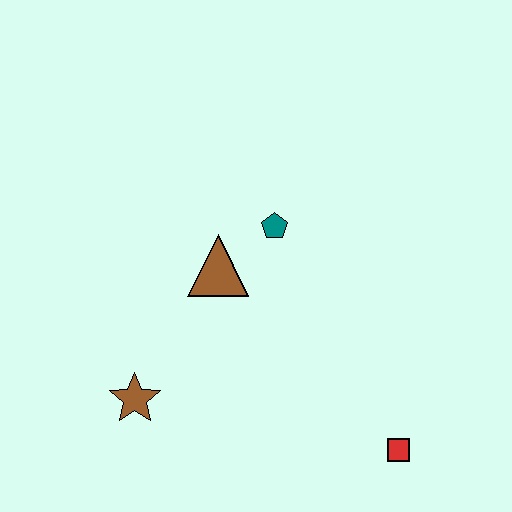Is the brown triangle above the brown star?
Yes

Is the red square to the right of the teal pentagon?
Yes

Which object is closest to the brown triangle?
The teal pentagon is closest to the brown triangle.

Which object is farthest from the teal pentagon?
The red square is farthest from the teal pentagon.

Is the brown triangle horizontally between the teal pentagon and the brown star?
Yes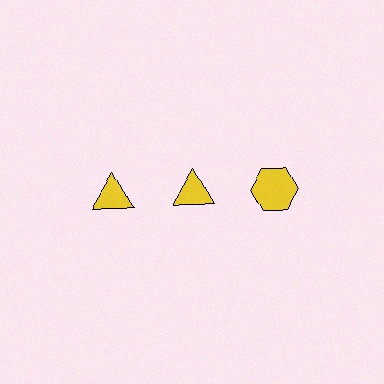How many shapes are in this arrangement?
There are 3 shapes arranged in a grid pattern.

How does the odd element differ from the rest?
It has a different shape: hexagon instead of triangle.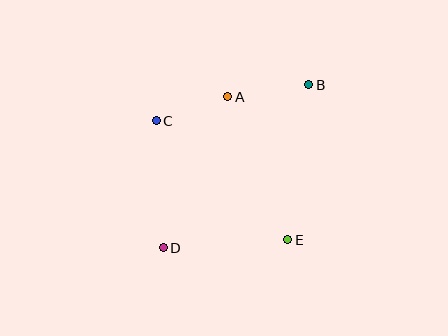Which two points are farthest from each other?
Points B and D are farthest from each other.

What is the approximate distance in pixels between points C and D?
The distance between C and D is approximately 128 pixels.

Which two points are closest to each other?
Points A and C are closest to each other.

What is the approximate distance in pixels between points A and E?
The distance between A and E is approximately 155 pixels.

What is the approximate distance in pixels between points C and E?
The distance between C and E is approximately 178 pixels.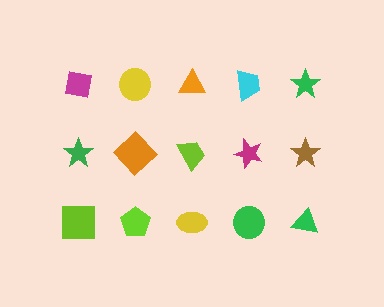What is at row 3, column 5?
A green triangle.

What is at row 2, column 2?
An orange diamond.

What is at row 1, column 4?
A cyan trapezoid.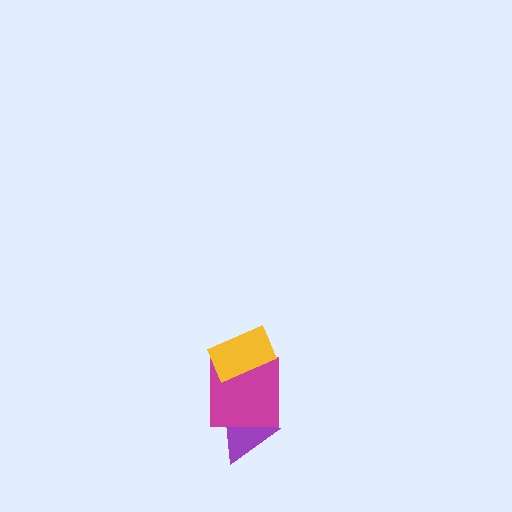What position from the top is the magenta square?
The magenta square is 2nd from the top.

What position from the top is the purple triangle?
The purple triangle is 3rd from the top.